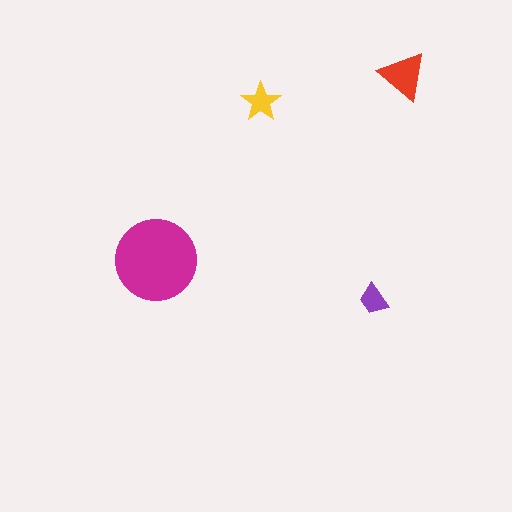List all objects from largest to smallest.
The magenta circle, the red triangle, the yellow star, the purple trapezoid.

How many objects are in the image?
There are 4 objects in the image.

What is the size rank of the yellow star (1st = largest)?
3rd.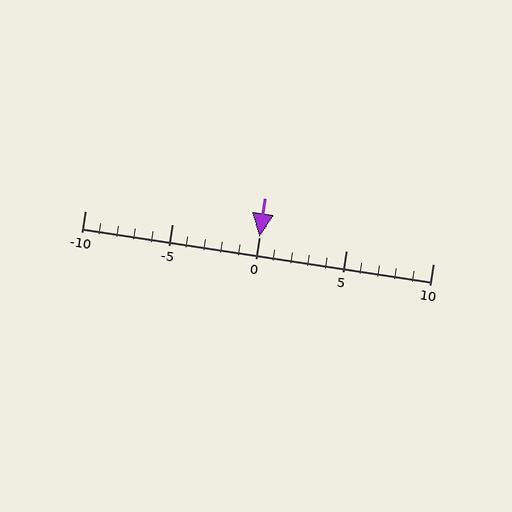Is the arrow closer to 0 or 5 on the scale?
The arrow is closer to 0.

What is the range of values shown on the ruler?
The ruler shows values from -10 to 10.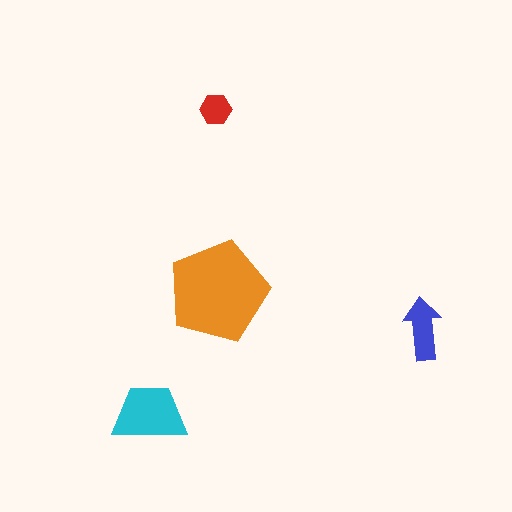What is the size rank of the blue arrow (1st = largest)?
3rd.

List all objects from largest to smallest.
The orange pentagon, the cyan trapezoid, the blue arrow, the red hexagon.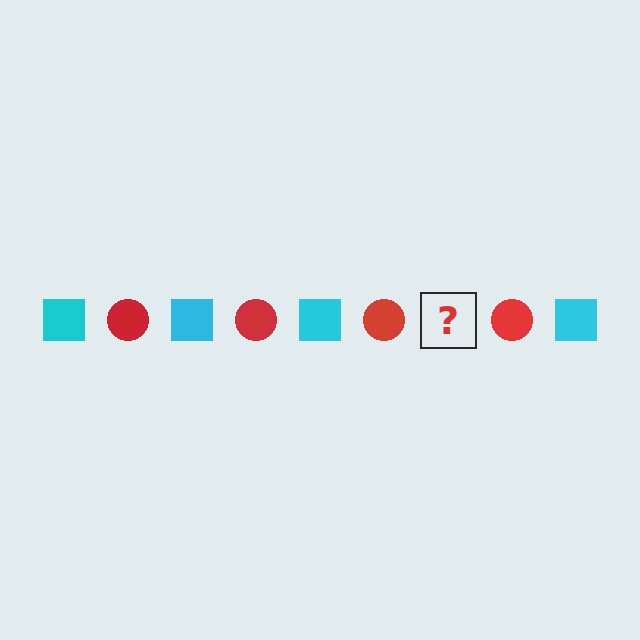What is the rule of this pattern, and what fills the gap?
The rule is that the pattern alternates between cyan square and red circle. The gap should be filled with a cyan square.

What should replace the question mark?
The question mark should be replaced with a cyan square.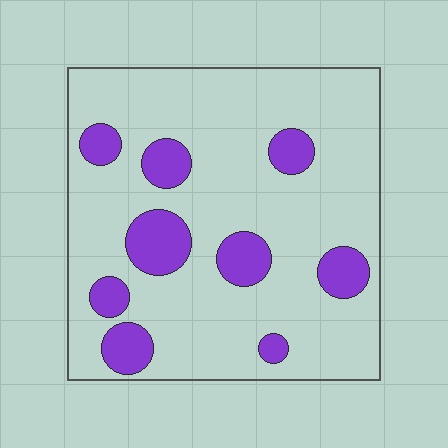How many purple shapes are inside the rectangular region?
9.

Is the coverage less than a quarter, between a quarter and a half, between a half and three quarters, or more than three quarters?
Less than a quarter.